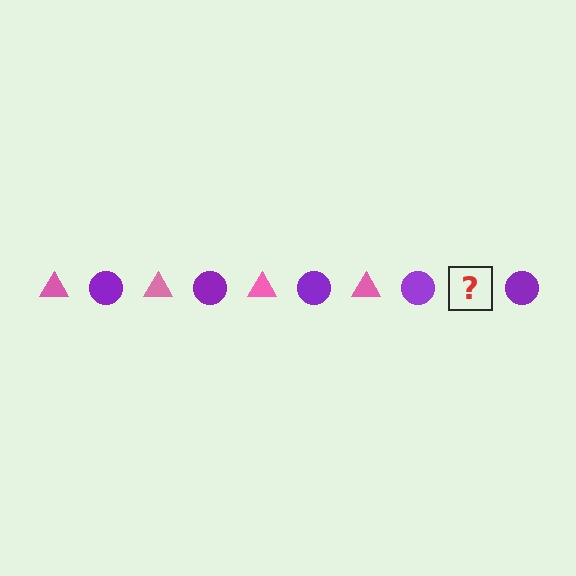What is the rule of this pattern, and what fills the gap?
The rule is that the pattern alternates between pink triangle and purple circle. The gap should be filled with a pink triangle.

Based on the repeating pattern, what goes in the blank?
The blank should be a pink triangle.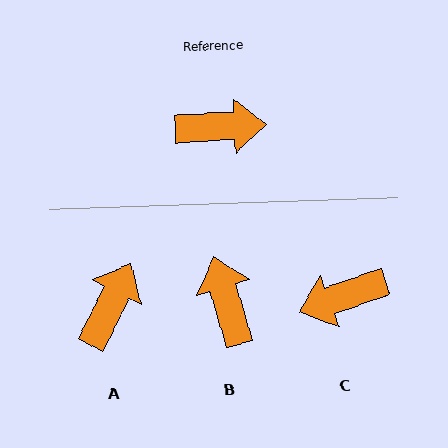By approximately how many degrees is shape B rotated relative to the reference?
Approximately 103 degrees counter-clockwise.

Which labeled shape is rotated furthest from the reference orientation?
C, about 163 degrees away.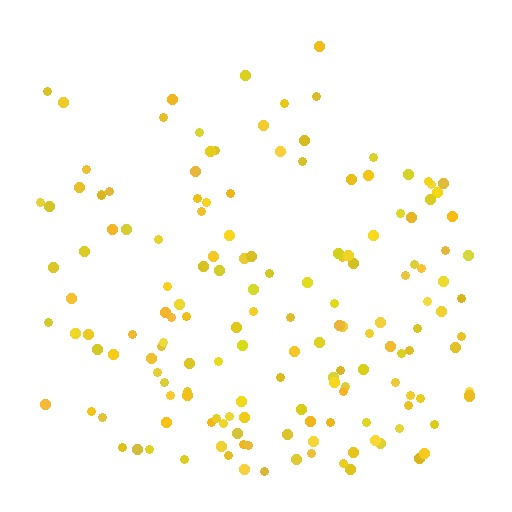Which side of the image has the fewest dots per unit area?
The top.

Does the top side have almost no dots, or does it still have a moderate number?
Still a moderate number, just noticeably fewer than the bottom.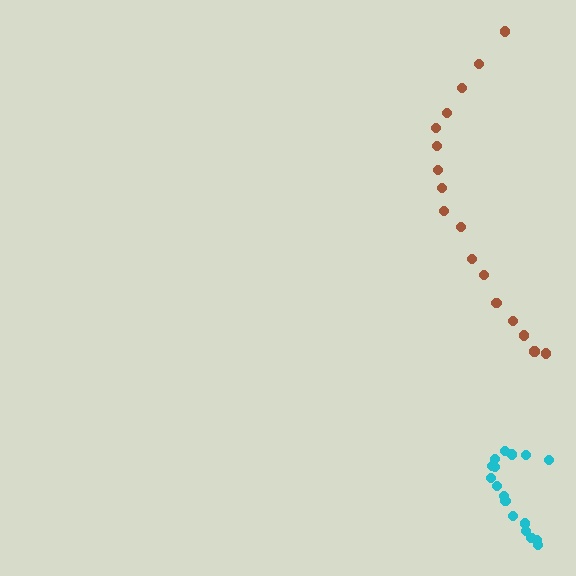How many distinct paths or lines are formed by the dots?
There are 2 distinct paths.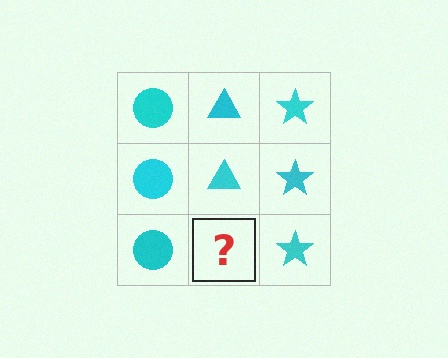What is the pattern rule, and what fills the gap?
The rule is that each column has a consistent shape. The gap should be filled with a cyan triangle.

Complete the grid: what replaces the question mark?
The question mark should be replaced with a cyan triangle.